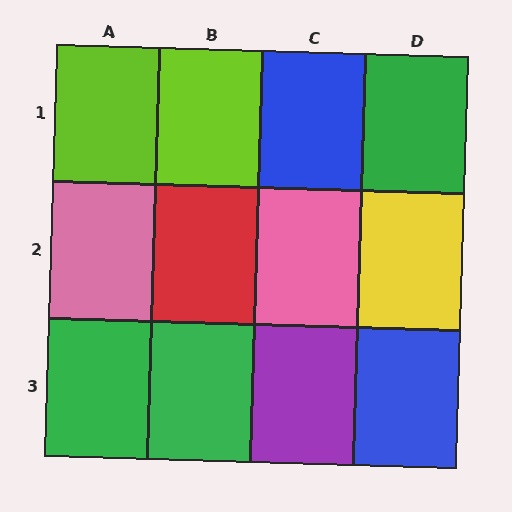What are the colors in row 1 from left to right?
Lime, lime, blue, green.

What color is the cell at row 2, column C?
Pink.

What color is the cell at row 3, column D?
Blue.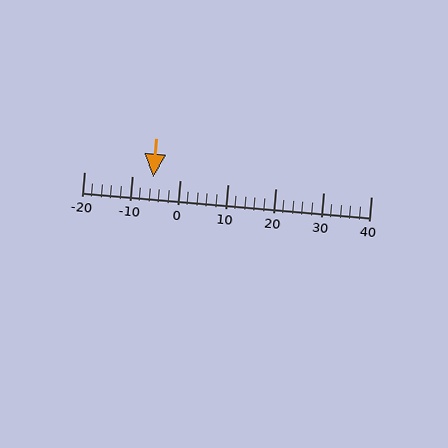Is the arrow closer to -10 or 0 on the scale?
The arrow is closer to -10.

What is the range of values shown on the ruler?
The ruler shows values from -20 to 40.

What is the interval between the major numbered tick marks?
The major tick marks are spaced 10 units apart.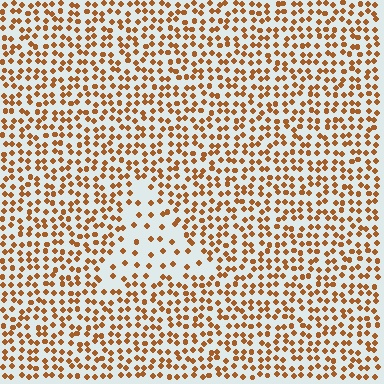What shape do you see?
I see a triangle.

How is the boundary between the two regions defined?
The boundary is defined by a change in element density (approximately 2.5x ratio). All elements are the same color, size, and shape.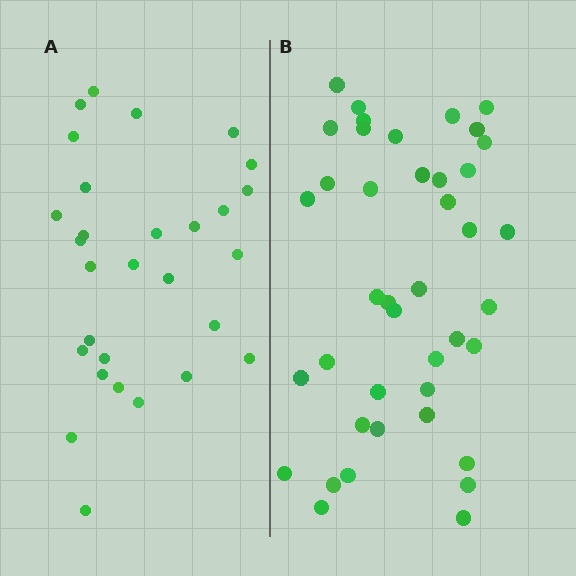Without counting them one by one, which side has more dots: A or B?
Region B (the right region) has more dots.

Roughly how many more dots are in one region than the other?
Region B has roughly 12 or so more dots than region A.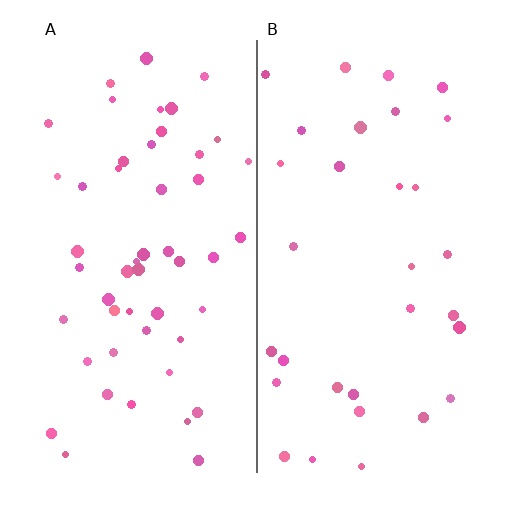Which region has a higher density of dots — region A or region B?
A (the left).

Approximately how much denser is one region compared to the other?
Approximately 1.6× — region A over region B.